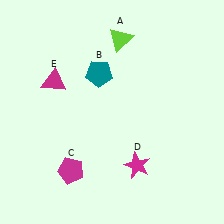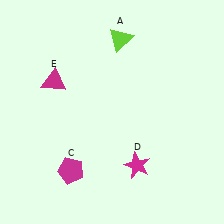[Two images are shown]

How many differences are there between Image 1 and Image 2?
There is 1 difference between the two images.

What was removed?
The teal pentagon (B) was removed in Image 2.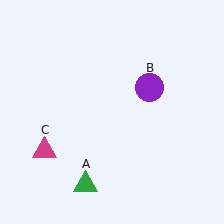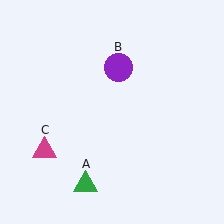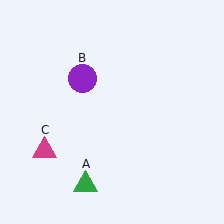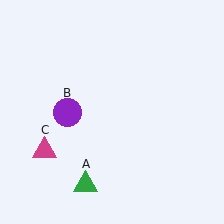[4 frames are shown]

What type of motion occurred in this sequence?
The purple circle (object B) rotated counterclockwise around the center of the scene.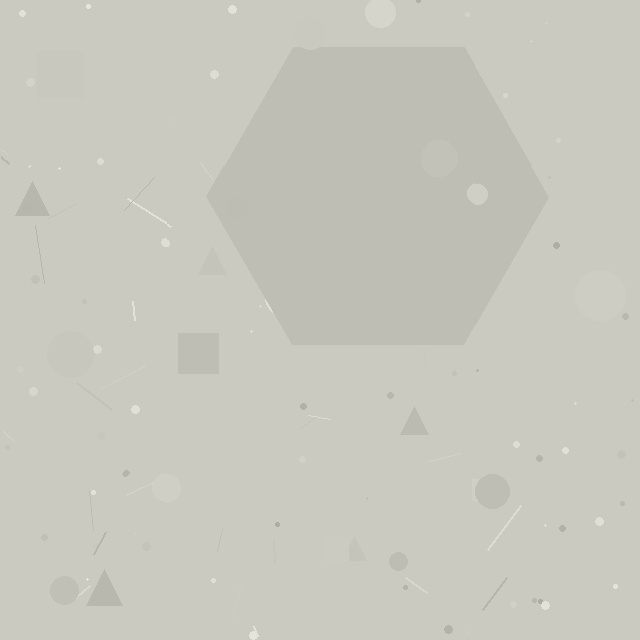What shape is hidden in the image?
A hexagon is hidden in the image.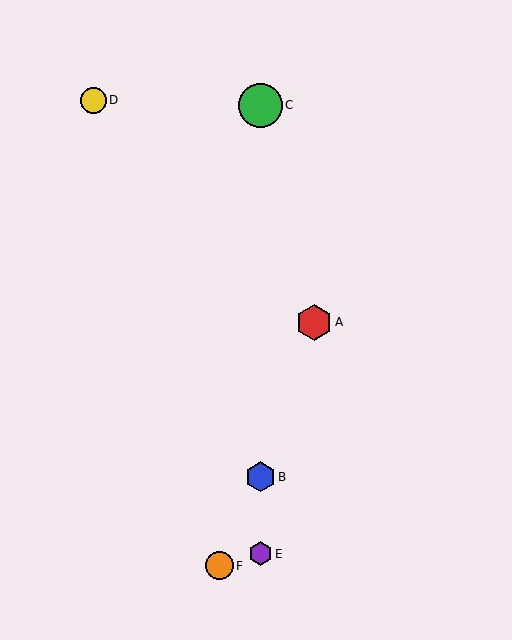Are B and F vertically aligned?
No, B is at x≈260 and F is at x≈219.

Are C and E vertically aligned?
Yes, both are at x≈260.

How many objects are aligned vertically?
3 objects (B, C, E) are aligned vertically.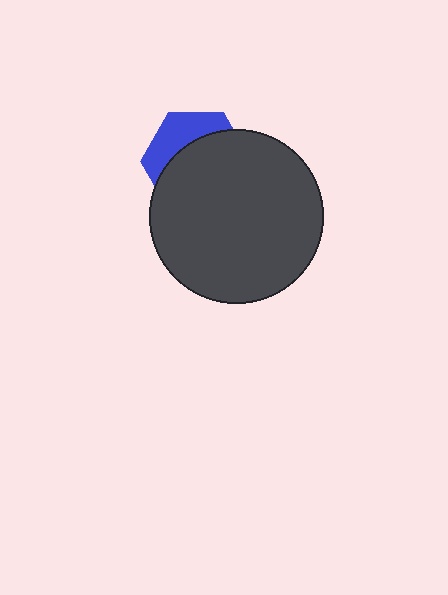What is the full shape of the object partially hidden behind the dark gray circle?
The partially hidden object is a blue hexagon.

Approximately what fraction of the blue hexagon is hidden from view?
Roughly 66% of the blue hexagon is hidden behind the dark gray circle.